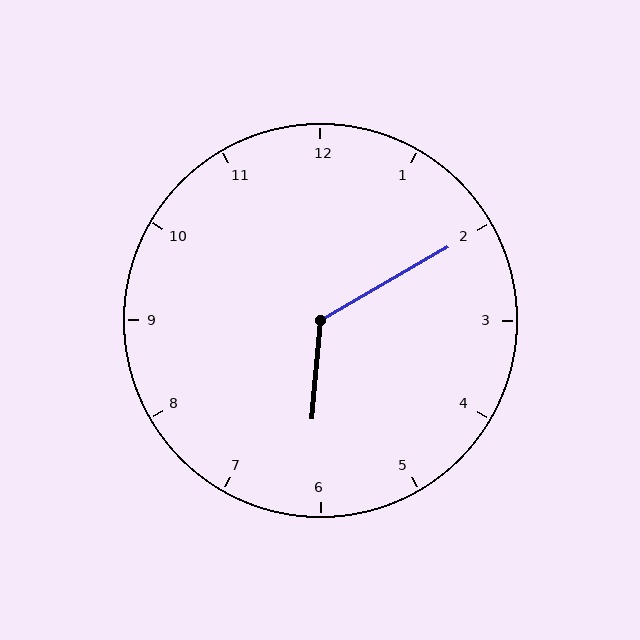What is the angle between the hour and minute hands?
Approximately 125 degrees.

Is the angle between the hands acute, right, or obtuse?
It is obtuse.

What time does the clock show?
6:10.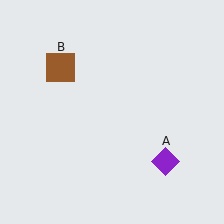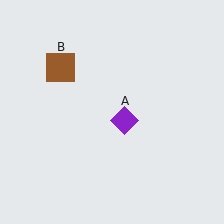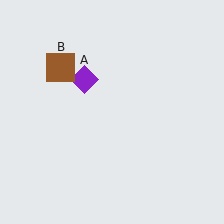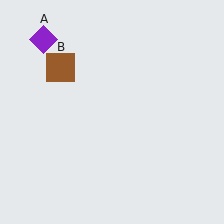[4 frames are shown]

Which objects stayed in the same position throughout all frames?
Brown square (object B) remained stationary.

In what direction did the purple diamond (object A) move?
The purple diamond (object A) moved up and to the left.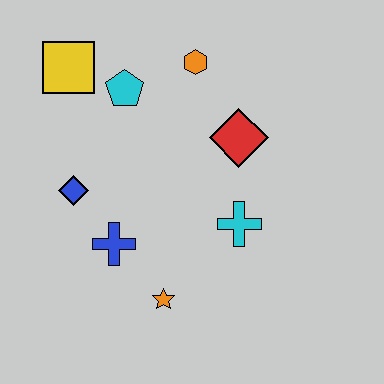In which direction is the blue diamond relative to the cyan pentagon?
The blue diamond is below the cyan pentagon.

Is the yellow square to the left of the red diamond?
Yes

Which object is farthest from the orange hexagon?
The orange star is farthest from the orange hexagon.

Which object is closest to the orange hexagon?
The cyan pentagon is closest to the orange hexagon.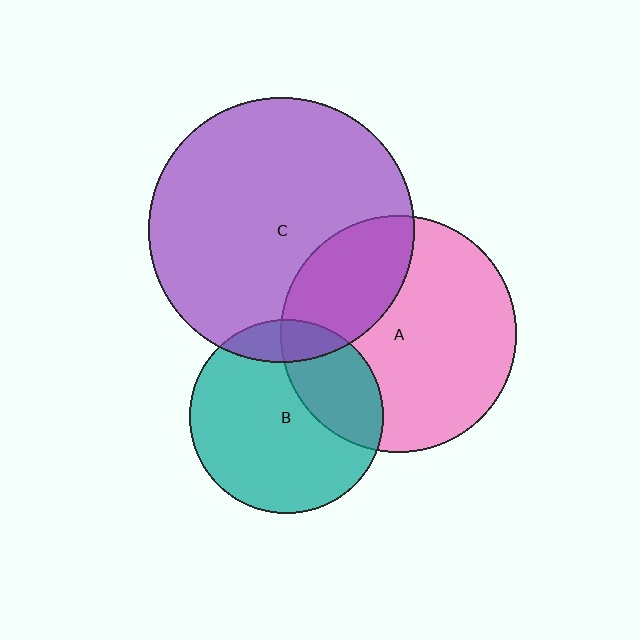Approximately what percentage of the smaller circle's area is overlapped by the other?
Approximately 30%.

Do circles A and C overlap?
Yes.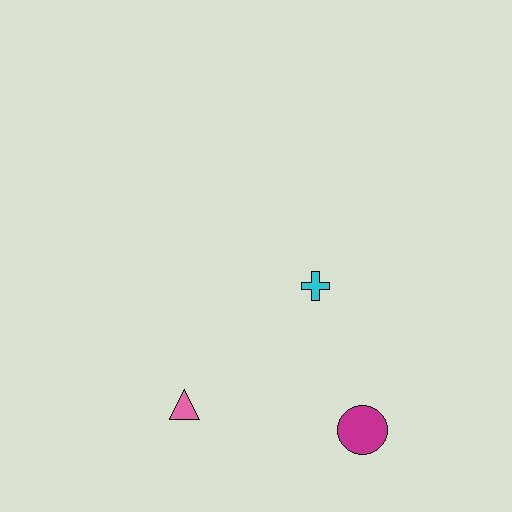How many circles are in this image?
There is 1 circle.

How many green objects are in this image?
There are no green objects.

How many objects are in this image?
There are 3 objects.